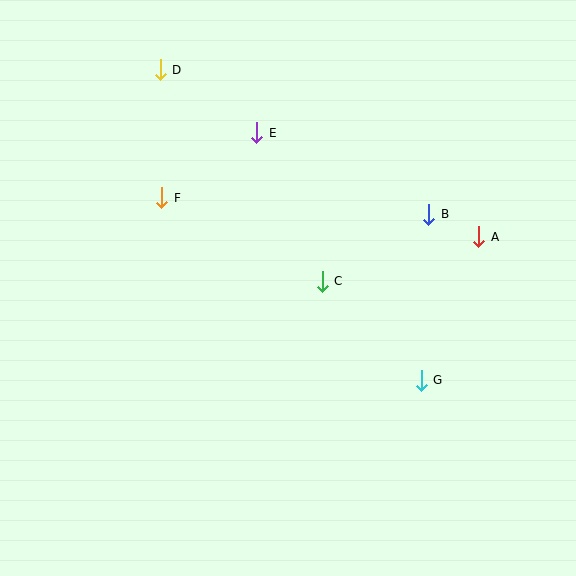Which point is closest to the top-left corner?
Point D is closest to the top-left corner.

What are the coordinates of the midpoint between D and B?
The midpoint between D and B is at (294, 142).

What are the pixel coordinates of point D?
Point D is at (160, 70).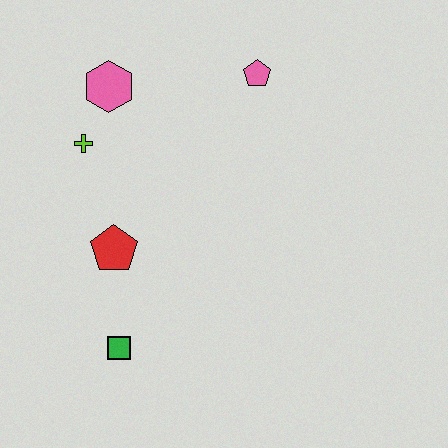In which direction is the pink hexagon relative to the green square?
The pink hexagon is above the green square.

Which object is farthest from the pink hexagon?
The green square is farthest from the pink hexagon.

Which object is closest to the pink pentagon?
The pink hexagon is closest to the pink pentagon.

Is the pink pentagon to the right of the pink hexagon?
Yes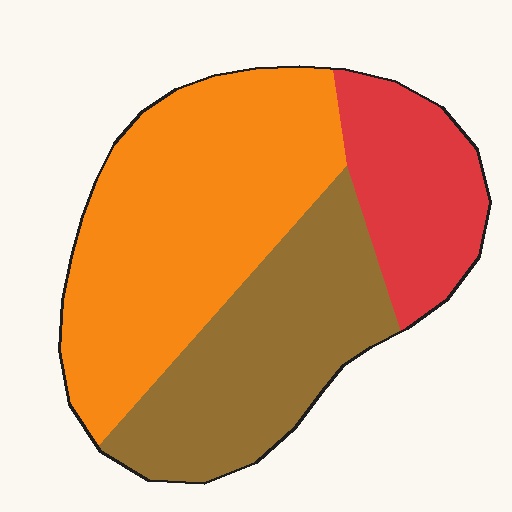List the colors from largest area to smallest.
From largest to smallest: orange, brown, red.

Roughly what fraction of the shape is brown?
Brown takes up between a sixth and a third of the shape.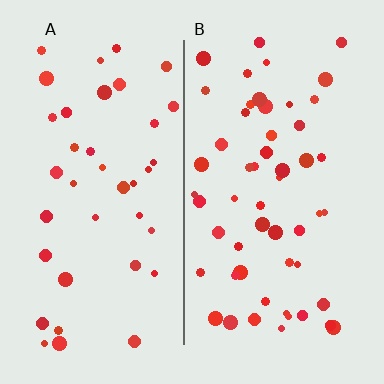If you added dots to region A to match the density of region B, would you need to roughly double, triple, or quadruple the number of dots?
Approximately double.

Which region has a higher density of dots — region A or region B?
B (the right).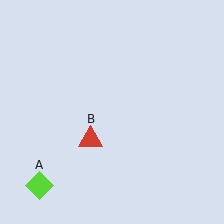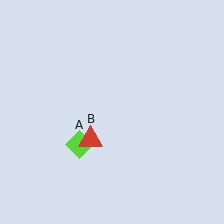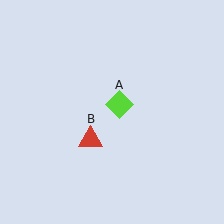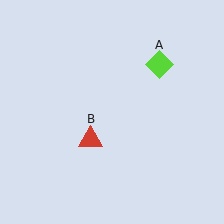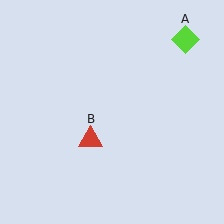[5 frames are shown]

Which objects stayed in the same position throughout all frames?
Red triangle (object B) remained stationary.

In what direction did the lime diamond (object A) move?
The lime diamond (object A) moved up and to the right.